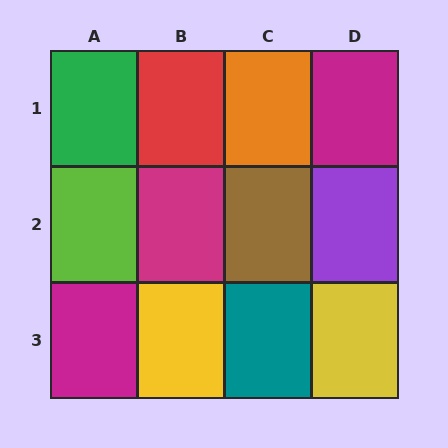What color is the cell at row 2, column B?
Magenta.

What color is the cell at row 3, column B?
Yellow.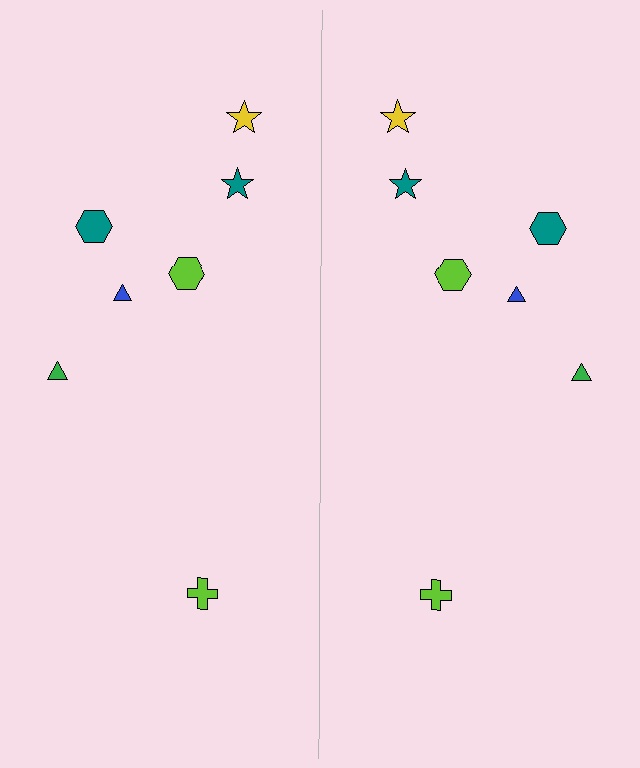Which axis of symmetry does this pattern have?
The pattern has a vertical axis of symmetry running through the center of the image.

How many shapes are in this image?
There are 14 shapes in this image.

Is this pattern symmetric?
Yes, this pattern has bilateral (reflection) symmetry.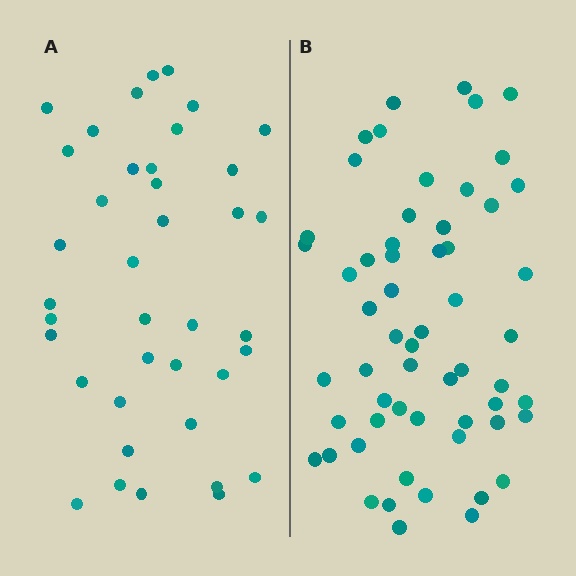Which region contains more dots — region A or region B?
Region B (the right region) has more dots.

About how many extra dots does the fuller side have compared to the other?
Region B has approximately 20 more dots than region A.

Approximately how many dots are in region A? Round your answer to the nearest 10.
About 40 dots. (The exact count is 39, which rounds to 40.)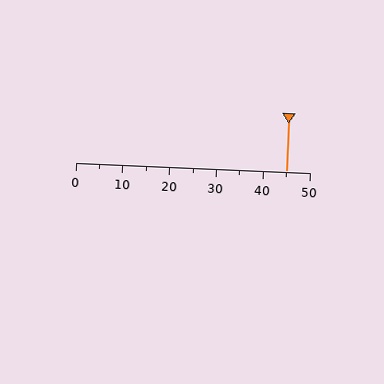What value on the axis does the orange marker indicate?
The marker indicates approximately 45.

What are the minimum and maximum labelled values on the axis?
The axis runs from 0 to 50.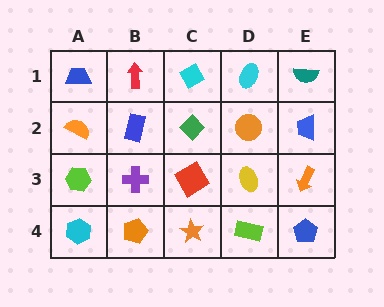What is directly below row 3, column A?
A cyan hexagon.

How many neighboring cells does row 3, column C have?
4.